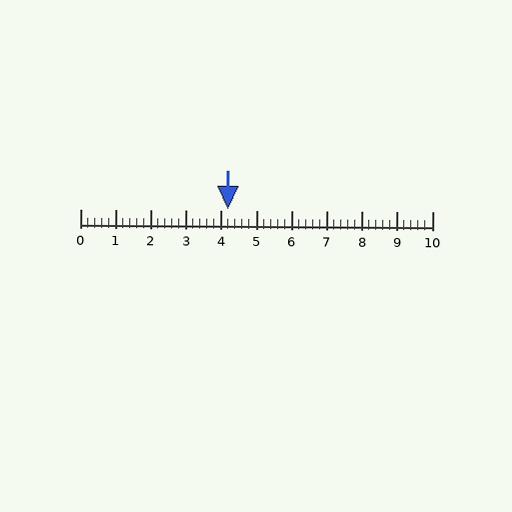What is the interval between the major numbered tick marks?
The major tick marks are spaced 1 units apart.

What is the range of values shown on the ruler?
The ruler shows values from 0 to 10.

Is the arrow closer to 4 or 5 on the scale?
The arrow is closer to 4.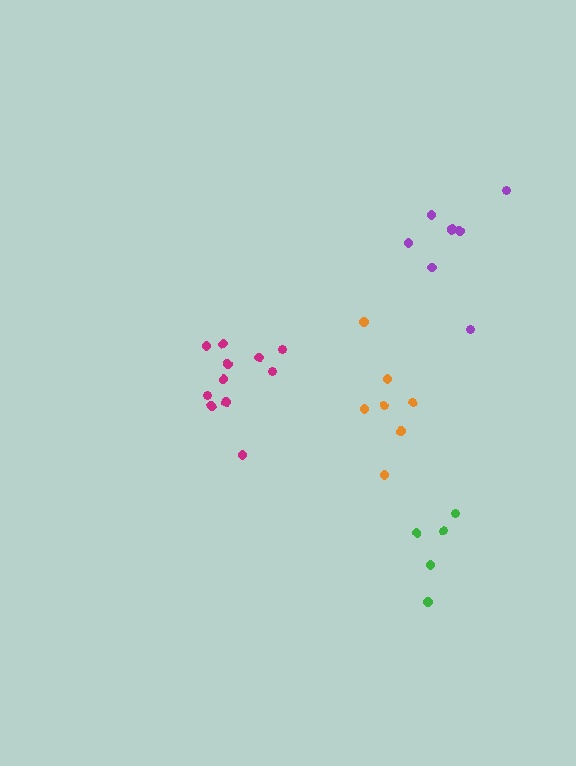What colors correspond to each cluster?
The clusters are colored: magenta, orange, green, purple.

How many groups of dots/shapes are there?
There are 4 groups.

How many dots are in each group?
Group 1: 11 dots, Group 2: 7 dots, Group 3: 5 dots, Group 4: 8 dots (31 total).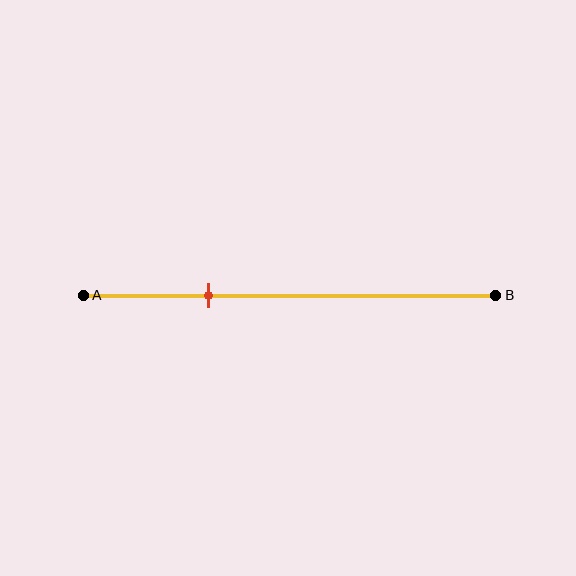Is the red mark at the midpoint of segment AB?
No, the mark is at about 30% from A, not at the 50% midpoint.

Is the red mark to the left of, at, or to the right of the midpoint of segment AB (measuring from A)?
The red mark is to the left of the midpoint of segment AB.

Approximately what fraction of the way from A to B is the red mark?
The red mark is approximately 30% of the way from A to B.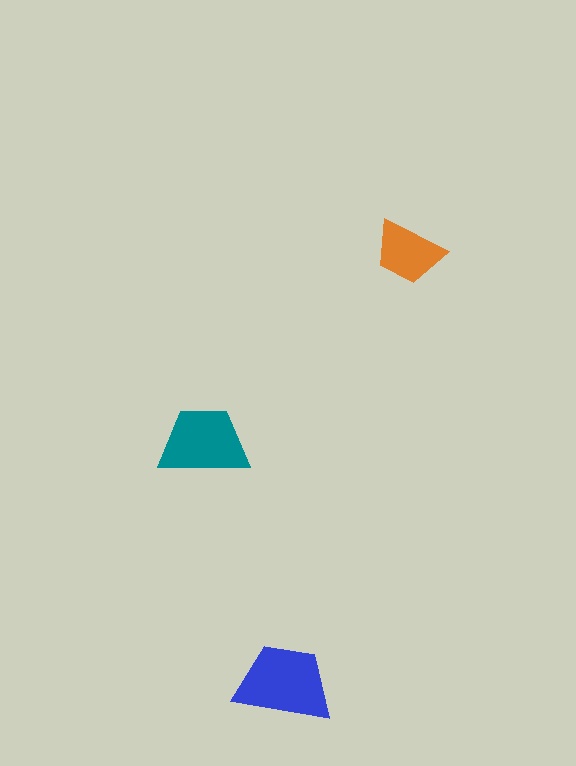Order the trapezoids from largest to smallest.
the blue one, the teal one, the orange one.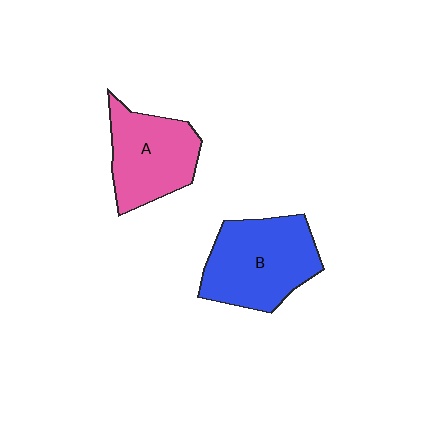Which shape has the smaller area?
Shape A (pink).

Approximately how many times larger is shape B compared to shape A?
Approximately 1.2 times.